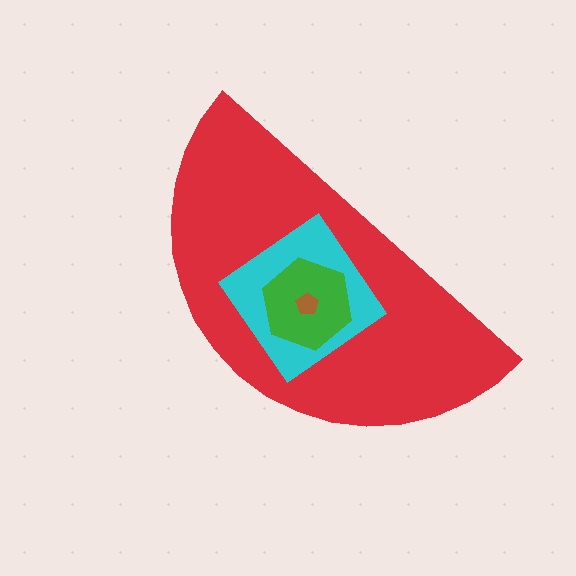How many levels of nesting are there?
4.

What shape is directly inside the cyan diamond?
The green hexagon.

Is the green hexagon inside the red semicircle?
Yes.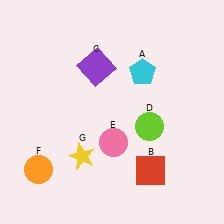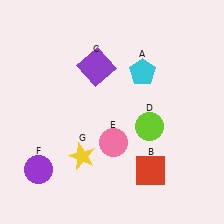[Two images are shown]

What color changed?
The circle (F) changed from orange in Image 1 to purple in Image 2.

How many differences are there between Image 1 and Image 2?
There is 1 difference between the two images.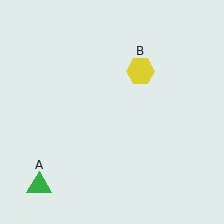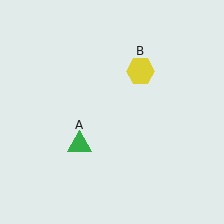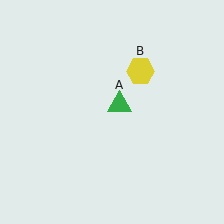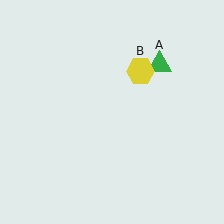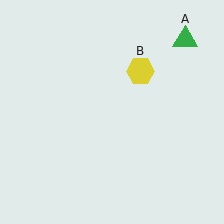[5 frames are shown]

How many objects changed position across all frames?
1 object changed position: green triangle (object A).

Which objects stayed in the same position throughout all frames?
Yellow hexagon (object B) remained stationary.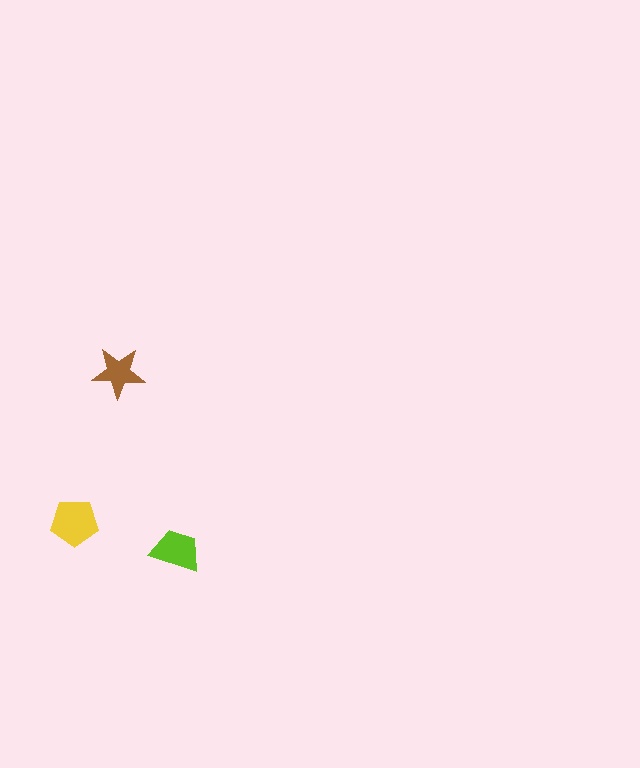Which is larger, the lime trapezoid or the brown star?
The lime trapezoid.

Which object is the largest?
The yellow pentagon.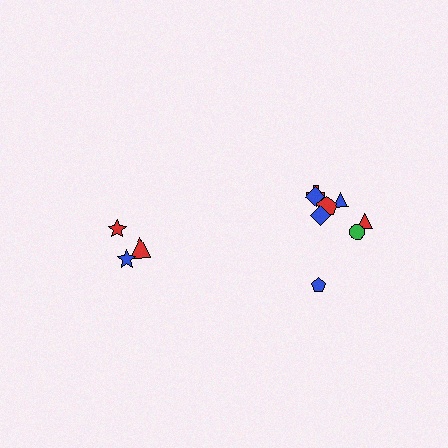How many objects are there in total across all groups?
There are 11 objects.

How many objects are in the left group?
There are 3 objects.